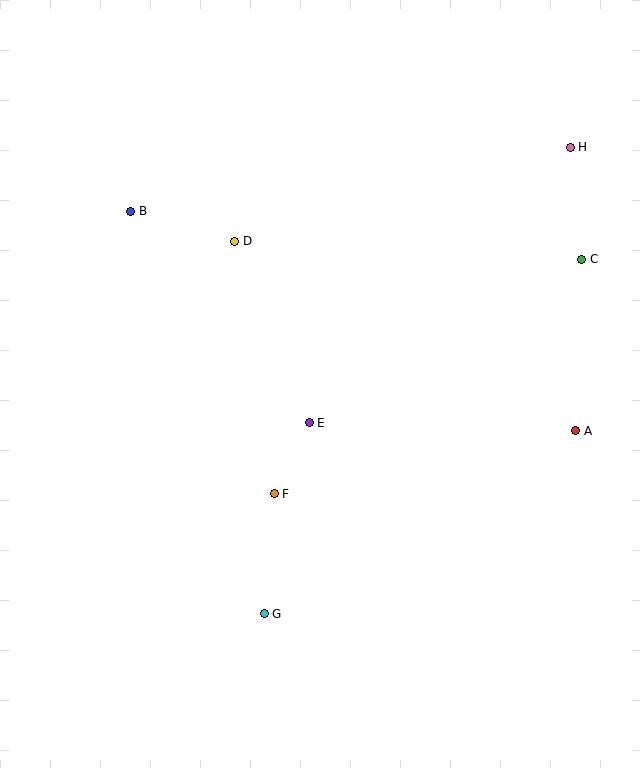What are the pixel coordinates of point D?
Point D is at (235, 241).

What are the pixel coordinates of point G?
Point G is at (264, 614).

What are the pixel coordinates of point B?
Point B is at (131, 211).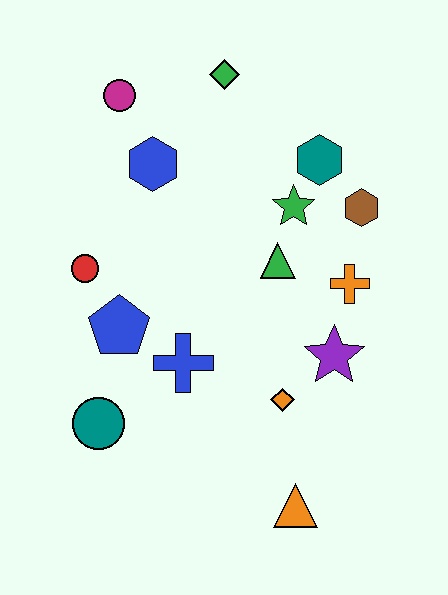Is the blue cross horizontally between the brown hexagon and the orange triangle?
No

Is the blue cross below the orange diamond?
No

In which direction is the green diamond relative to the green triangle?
The green diamond is above the green triangle.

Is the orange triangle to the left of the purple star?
Yes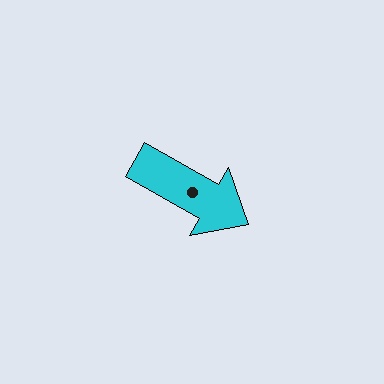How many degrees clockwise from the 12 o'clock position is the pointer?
Approximately 120 degrees.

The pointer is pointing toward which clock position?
Roughly 4 o'clock.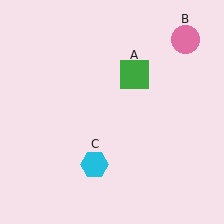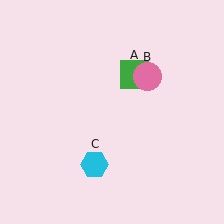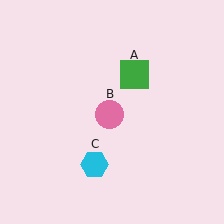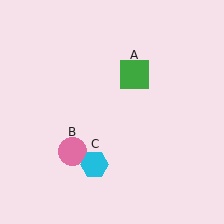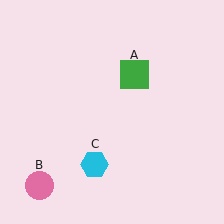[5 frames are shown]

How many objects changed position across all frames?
1 object changed position: pink circle (object B).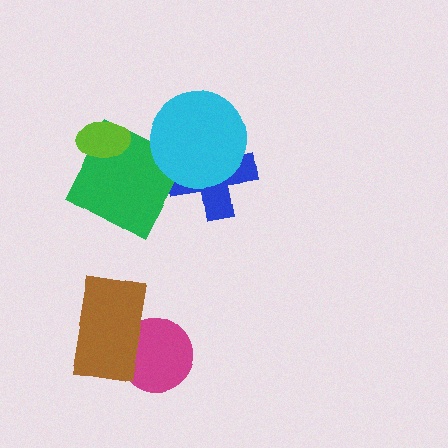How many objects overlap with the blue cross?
1 object overlaps with the blue cross.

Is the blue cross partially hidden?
Yes, it is partially covered by another shape.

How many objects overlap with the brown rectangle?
1 object overlaps with the brown rectangle.